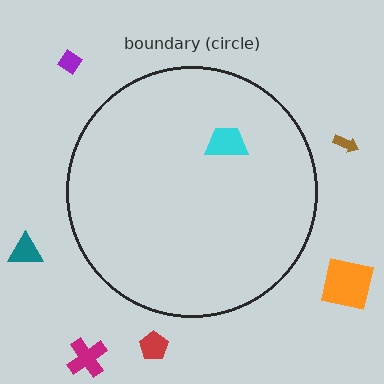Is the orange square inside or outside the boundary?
Outside.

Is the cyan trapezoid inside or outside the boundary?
Inside.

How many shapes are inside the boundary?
1 inside, 6 outside.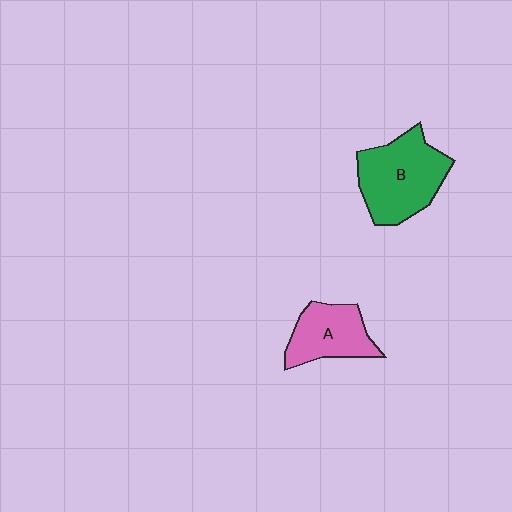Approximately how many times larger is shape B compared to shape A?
Approximately 1.5 times.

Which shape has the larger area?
Shape B (green).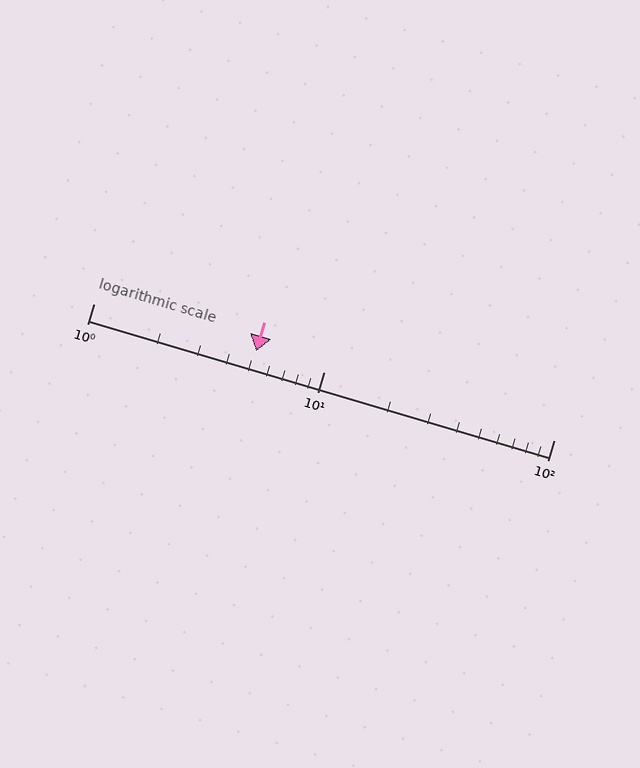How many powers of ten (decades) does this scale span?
The scale spans 2 decades, from 1 to 100.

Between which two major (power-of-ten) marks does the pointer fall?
The pointer is between 1 and 10.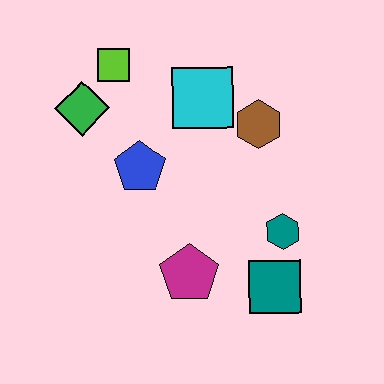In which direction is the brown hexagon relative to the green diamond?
The brown hexagon is to the right of the green diamond.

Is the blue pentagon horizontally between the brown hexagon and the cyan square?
No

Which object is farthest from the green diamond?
The teal square is farthest from the green diamond.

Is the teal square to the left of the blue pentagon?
No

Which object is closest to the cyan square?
The brown hexagon is closest to the cyan square.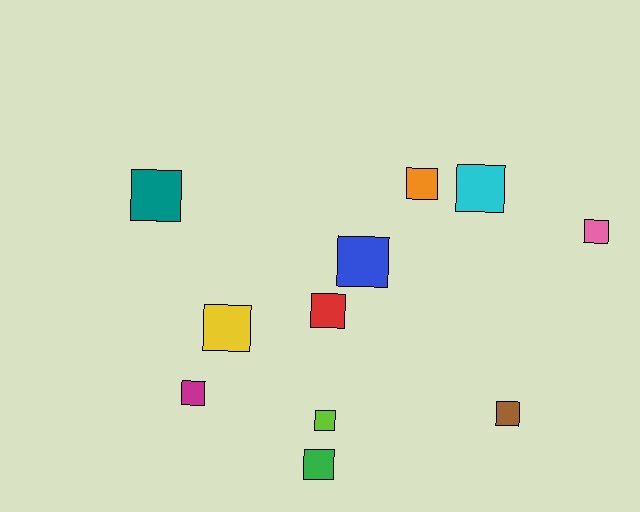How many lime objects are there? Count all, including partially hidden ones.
There is 1 lime object.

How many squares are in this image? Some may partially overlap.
There are 11 squares.